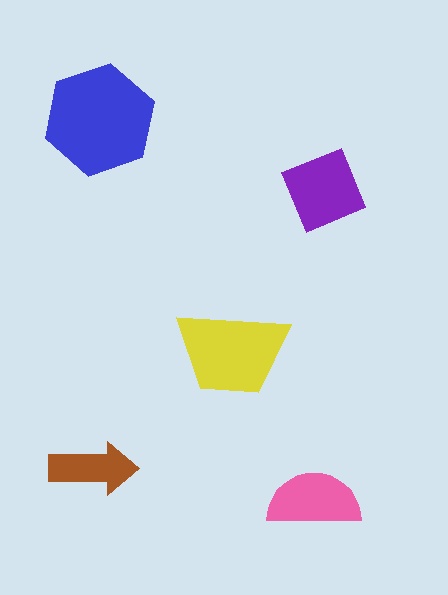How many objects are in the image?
There are 5 objects in the image.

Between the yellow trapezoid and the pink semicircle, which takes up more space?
The yellow trapezoid.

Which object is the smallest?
The brown arrow.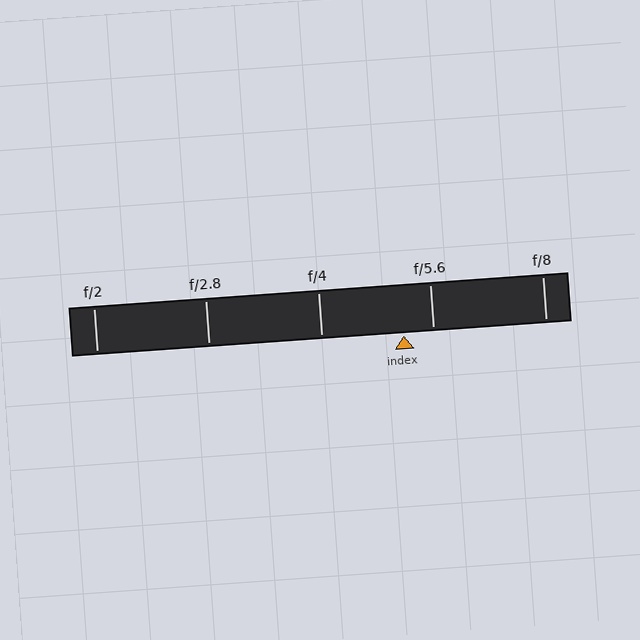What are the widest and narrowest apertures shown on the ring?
The widest aperture shown is f/2 and the narrowest is f/8.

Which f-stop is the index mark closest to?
The index mark is closest to f/5.6.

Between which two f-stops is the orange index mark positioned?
The index mark is between f/4 and f/5.6.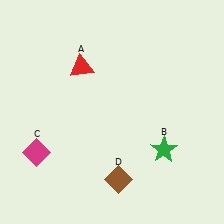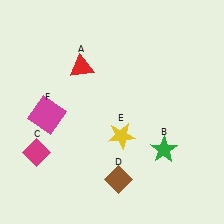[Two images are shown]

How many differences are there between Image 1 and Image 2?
There are 2 differences between the two images.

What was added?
A yellow star (E), a magenta square (F) were added in Image 2.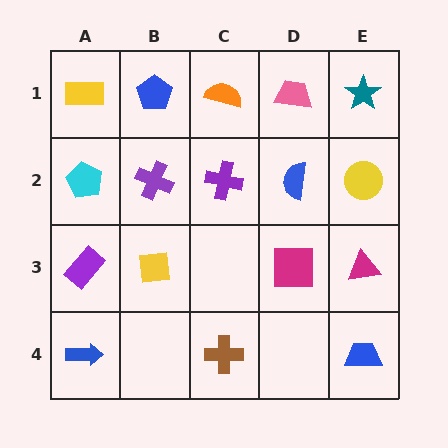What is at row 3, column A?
A purple rectangle.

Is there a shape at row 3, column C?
No, that cell is empty.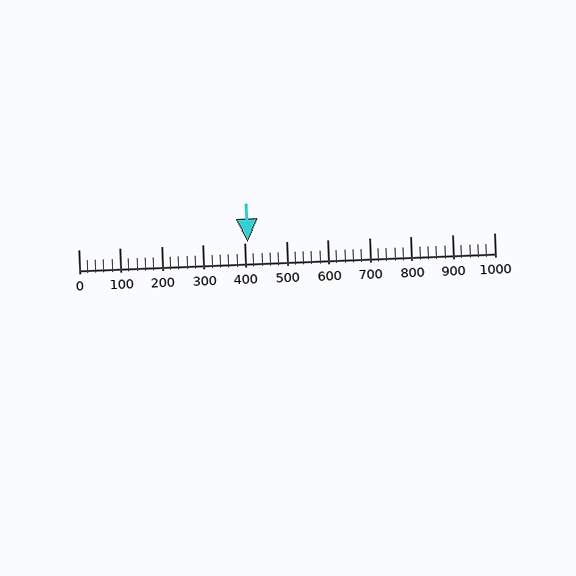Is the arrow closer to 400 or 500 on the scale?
The arrow is closer to 400.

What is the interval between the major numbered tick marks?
The major tick marks are spaced 100 units apart.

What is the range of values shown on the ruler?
The ruler shows values from 0 to 1000.